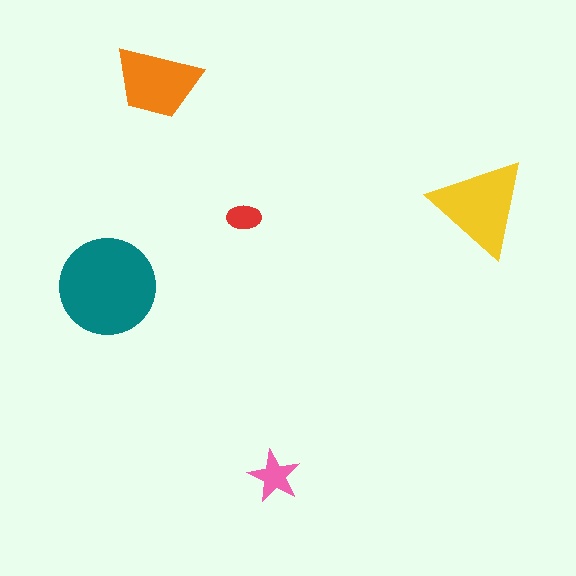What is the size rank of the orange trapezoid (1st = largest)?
3rd.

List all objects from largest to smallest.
The teal circle, the yellow triangle, the orange trapezoid, the pink star, the red ellipse.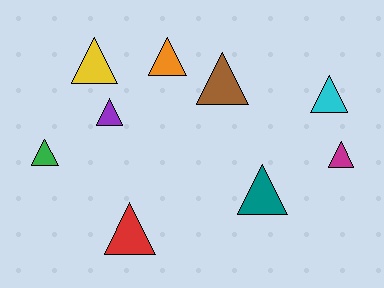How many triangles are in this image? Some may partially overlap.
There are 9 triangles.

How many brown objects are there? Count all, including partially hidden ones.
There is 1 brown object.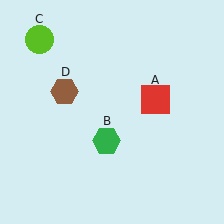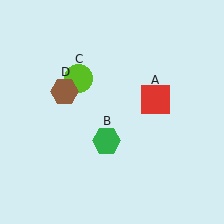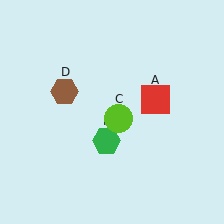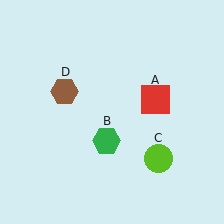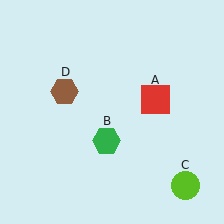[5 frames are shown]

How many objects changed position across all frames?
1 object changed position: lime circle (object C).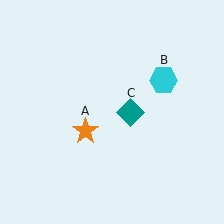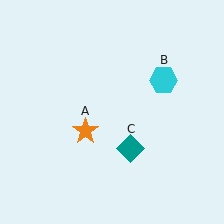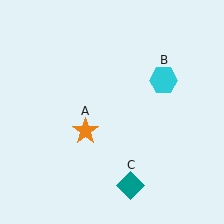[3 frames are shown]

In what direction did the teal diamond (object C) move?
The teal diamond (object C) moved down.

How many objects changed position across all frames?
1 object changed position: teal diamond (object C).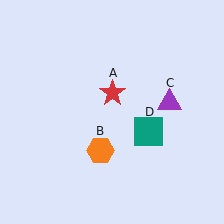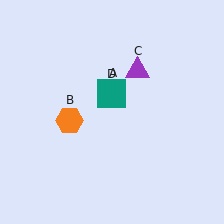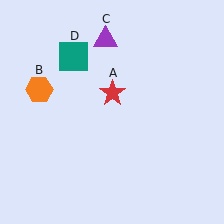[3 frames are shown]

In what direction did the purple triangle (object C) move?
The purple triangle (object C) moved up and to the left.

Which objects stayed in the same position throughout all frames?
Red star (object A) remained stationary.